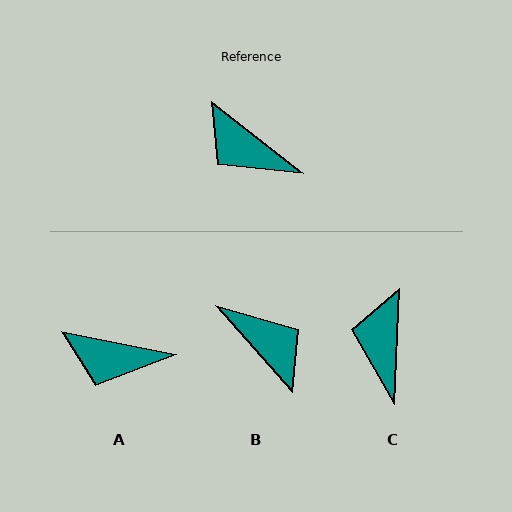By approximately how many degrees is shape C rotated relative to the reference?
Approximately 55 degrees clockwise.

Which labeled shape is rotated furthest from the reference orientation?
B, about 169 degrees away.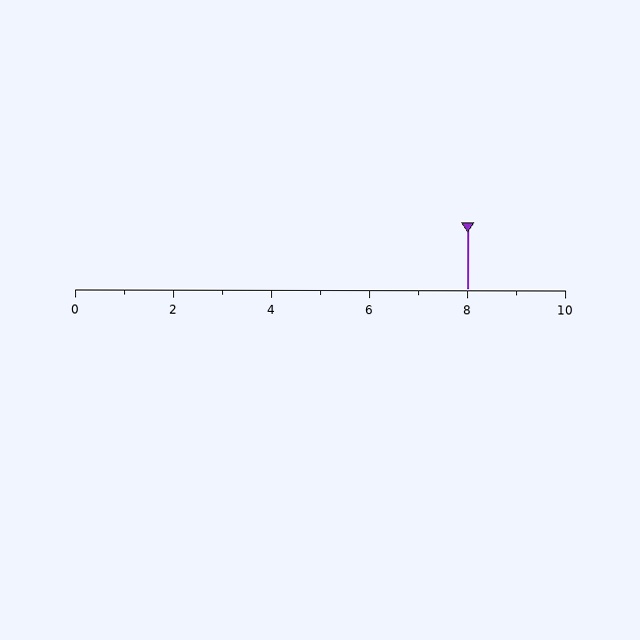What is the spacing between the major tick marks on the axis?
The major ticks are spaced 2 apart.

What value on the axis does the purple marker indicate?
The marker indicates approximately 8.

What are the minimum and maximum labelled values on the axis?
The axis runs from 0 to 10.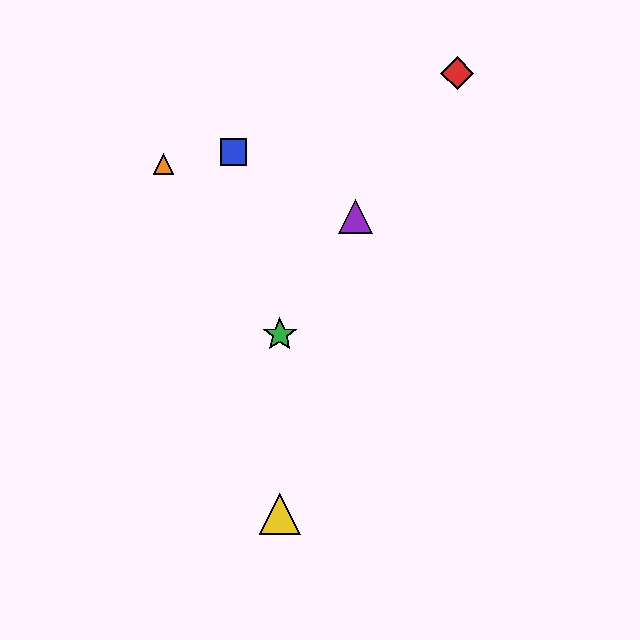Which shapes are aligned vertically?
The green star, the yellow triangle are aligned vertically.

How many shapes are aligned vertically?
2 shapes (the green star, the yellow triangle) are aligned vertically.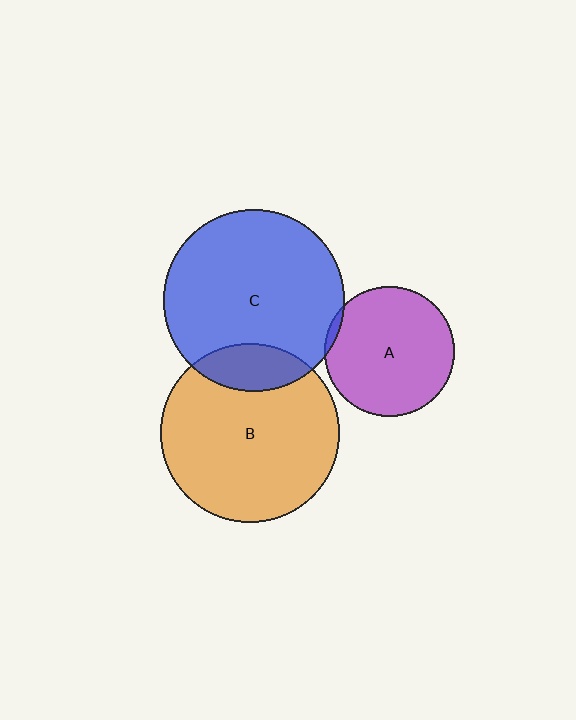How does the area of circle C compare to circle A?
Approximately 1.9 times.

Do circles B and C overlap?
Yes.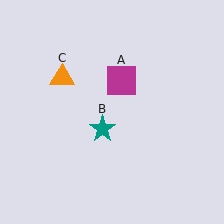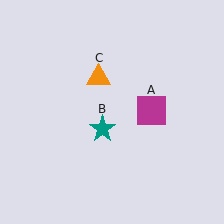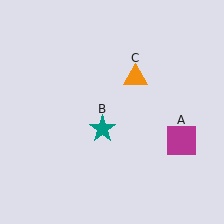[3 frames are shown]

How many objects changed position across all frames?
2 objects changed position: magenta square (object A), orange triangle (object C).